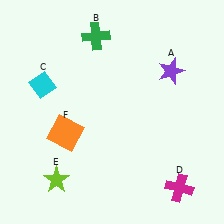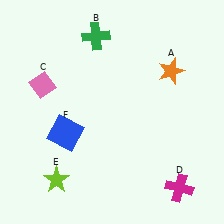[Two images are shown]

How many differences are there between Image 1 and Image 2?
There are 3 differences between the two images.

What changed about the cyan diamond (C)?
In Image 1, C is cyan. In Image 2, it changed to pink.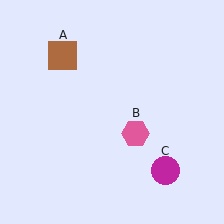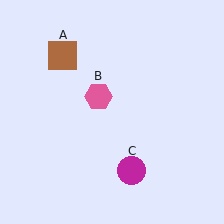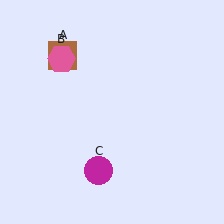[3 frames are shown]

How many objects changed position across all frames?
2 objects changed position: pink hexagon (object B), magenta circle (object C).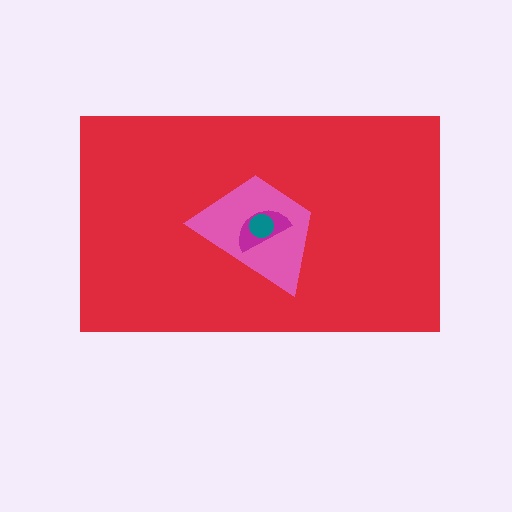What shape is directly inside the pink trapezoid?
The magenta semicircle.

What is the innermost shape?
The teal circle.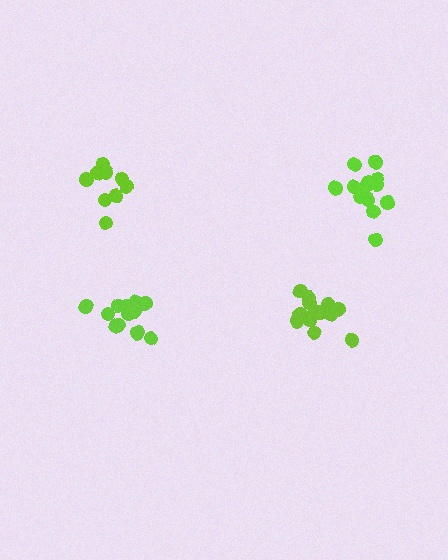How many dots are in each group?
Group 1: 13 dots, Group 2: 9 dots, Group 3: 14 dots, Group 4: 15 dots (51 total).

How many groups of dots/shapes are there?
There are 4 groups.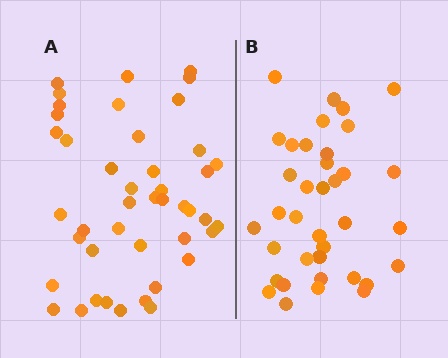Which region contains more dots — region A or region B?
Region A (the left region) has more dots.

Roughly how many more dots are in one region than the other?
Region A has roughly 8 or so more dots than region B.